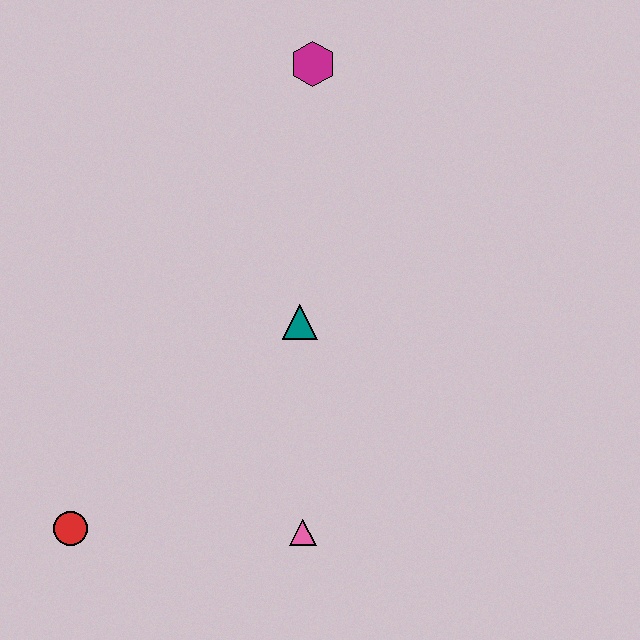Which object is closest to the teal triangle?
The pink triangle is closest to the teal triangle.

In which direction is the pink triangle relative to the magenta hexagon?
The pink triangle is below the magenta hexagon.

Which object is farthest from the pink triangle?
The magenta hexagon is farthest from the pink triangle.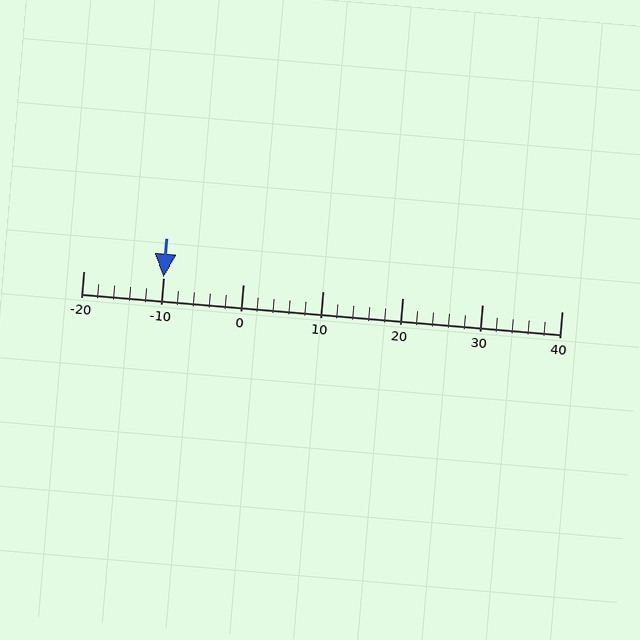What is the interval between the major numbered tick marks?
The major tick marks are spaced 10 units apart.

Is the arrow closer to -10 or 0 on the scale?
The arrow is closer to -10.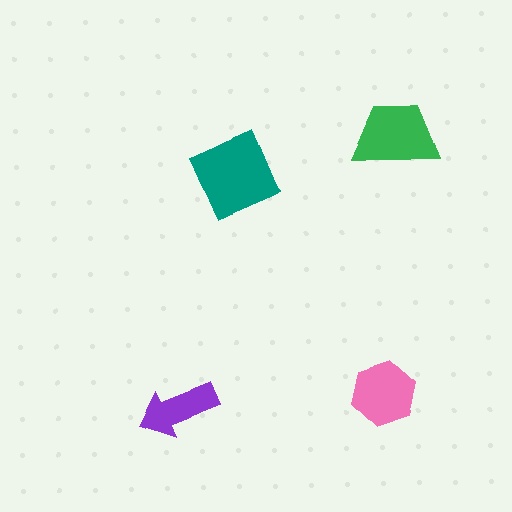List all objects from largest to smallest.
The teal diamond, the green trapezoid, the pink hexagon, the purple arrow.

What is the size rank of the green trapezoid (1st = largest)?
2nd.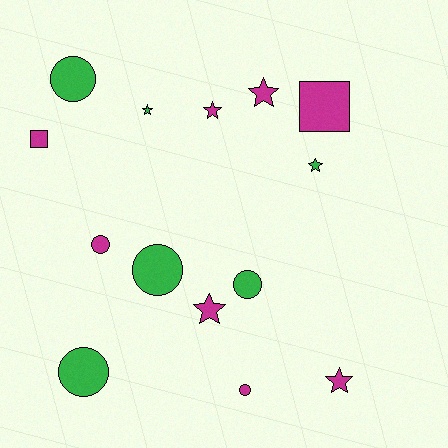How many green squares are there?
There are no green squares.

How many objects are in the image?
There are 14 objects.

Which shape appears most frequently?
Star, with 6 objects.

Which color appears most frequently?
Magenta, with 8 objects.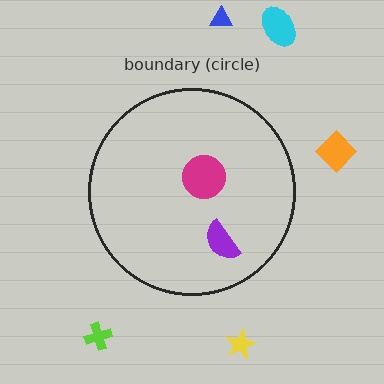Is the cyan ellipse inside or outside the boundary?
Outside.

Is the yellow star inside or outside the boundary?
Outside.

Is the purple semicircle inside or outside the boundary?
Inside.